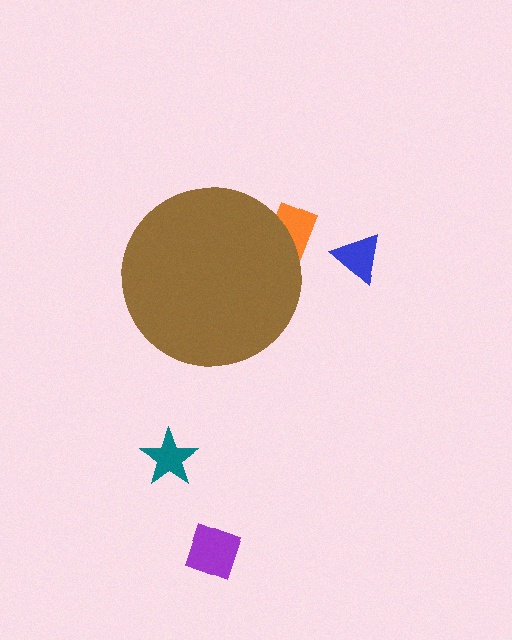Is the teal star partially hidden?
No, the teal star is fully visible.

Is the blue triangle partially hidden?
No, the blue triangle is fully visible.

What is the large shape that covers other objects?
A brown circle.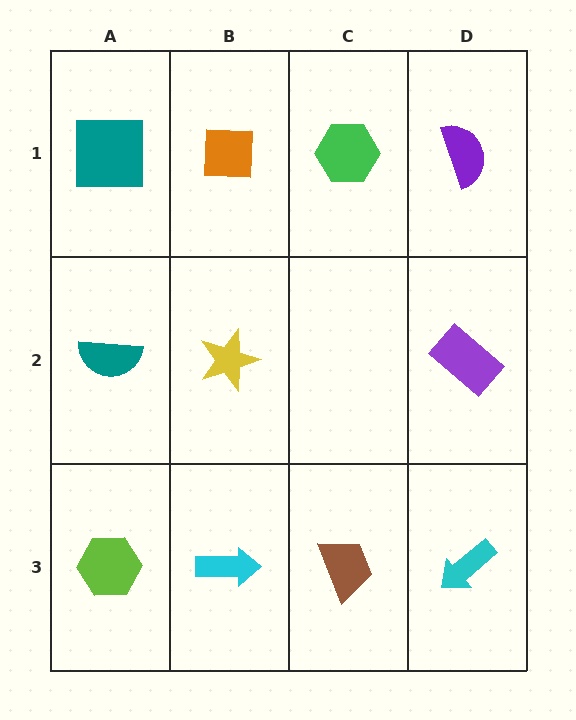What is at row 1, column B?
An orange square.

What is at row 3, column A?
A lime hexagon.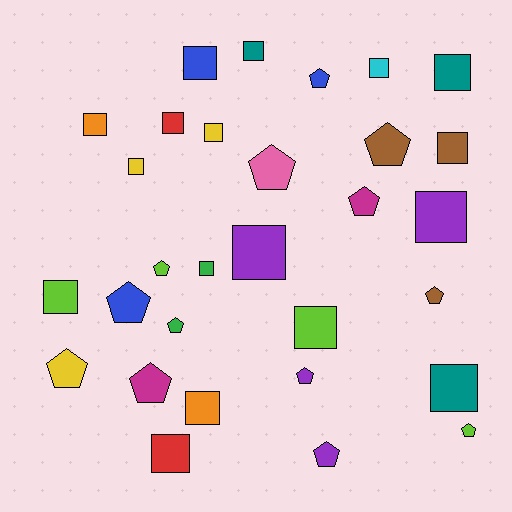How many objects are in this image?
There are 30 objects.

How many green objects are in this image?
There are 2 green objects.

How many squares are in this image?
There are 17 squares.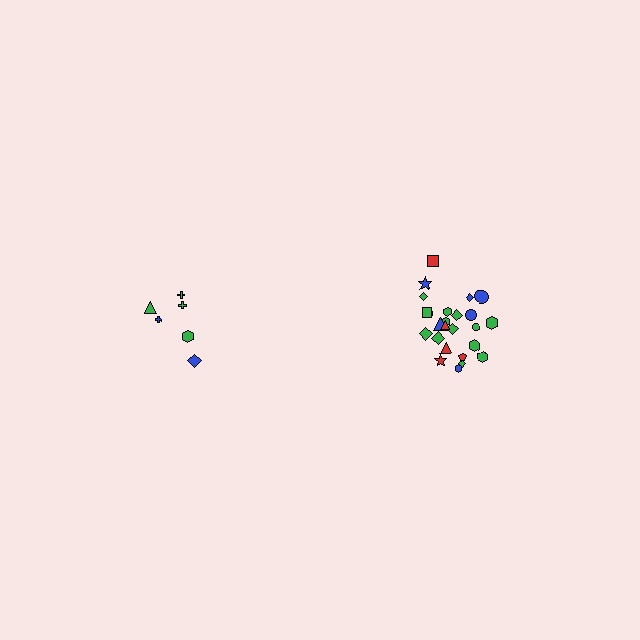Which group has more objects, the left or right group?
The right group.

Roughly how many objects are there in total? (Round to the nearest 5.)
Roughly 30 objects in total.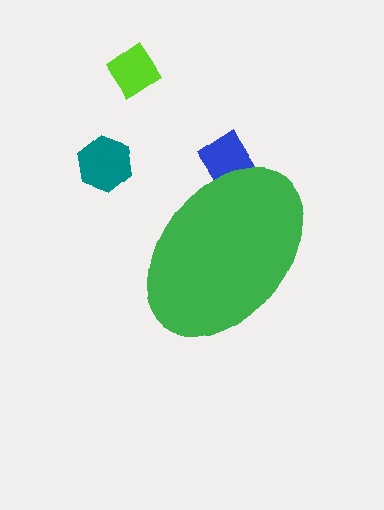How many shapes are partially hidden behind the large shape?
1 shape is partially hidden.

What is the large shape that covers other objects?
A green ellipse.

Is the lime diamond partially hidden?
No, the lime diamond is fully visible.